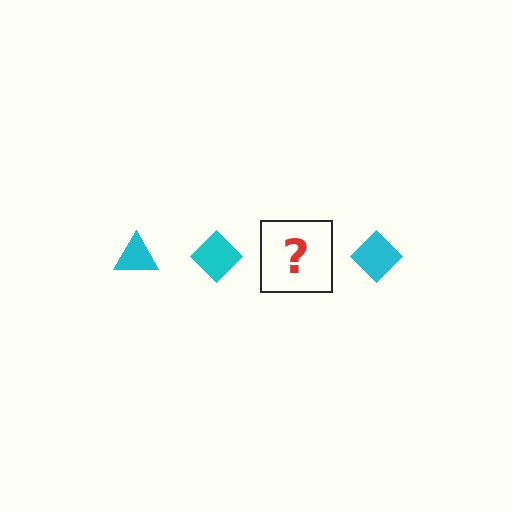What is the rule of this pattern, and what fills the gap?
The rule is that the pattern cycles through triangle, diamond shapes in cyan. The gap should be filled with a cyan triangle.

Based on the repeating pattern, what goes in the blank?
The blank should be a cyan triangle.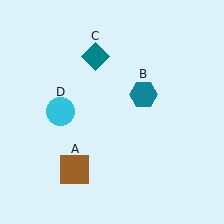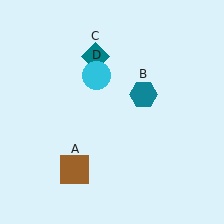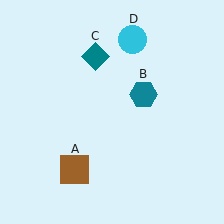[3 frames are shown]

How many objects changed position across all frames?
1 object changed position: cyan circle (object D).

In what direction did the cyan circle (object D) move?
The cyan circle (object D) moved up and to the right.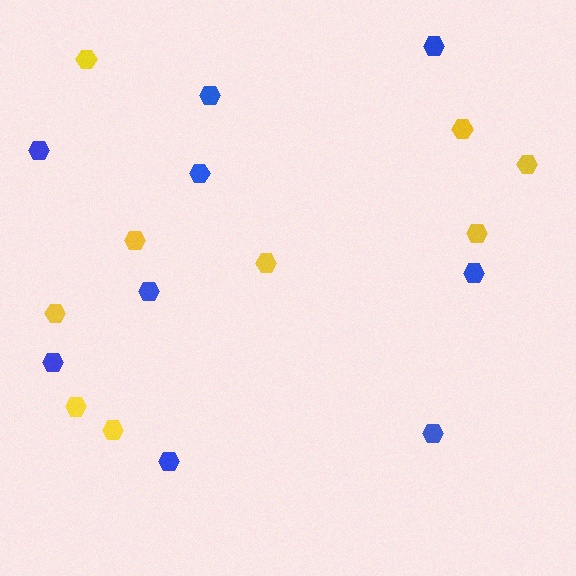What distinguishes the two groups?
There are 2 groups: one group of yellow hexagons (9) and one group of blue hexagons (9).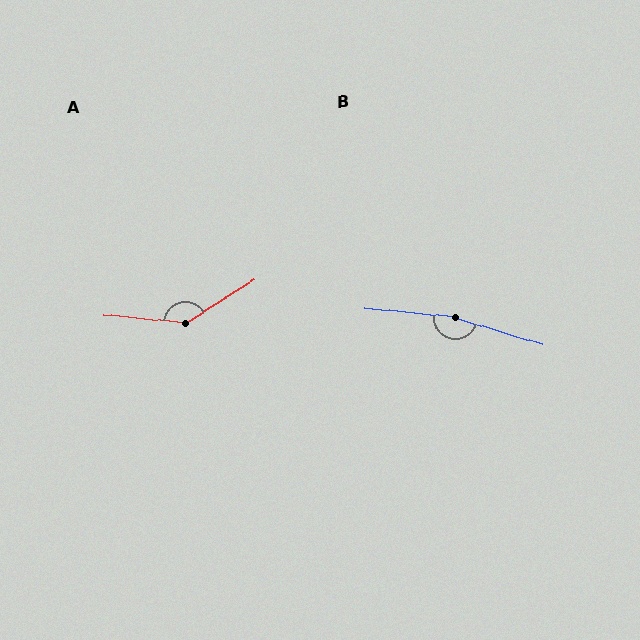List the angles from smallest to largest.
A (142°), B (169°).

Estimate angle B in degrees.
Approximately 169 degrees.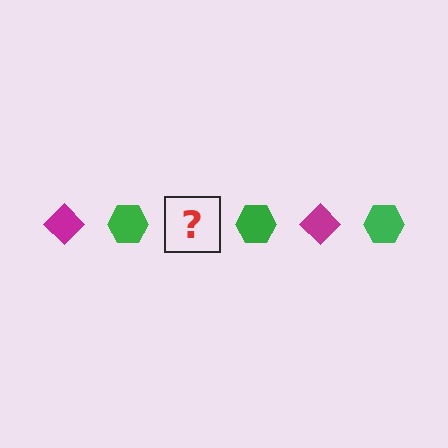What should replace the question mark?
The question mark should be replaced with a magenta diamond.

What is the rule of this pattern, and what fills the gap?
The rule is that the pattern alternates between magenta diamond and green hexagon. The gap should be filled with a magenta diamond.